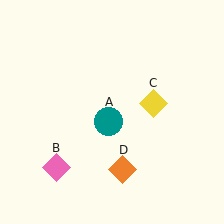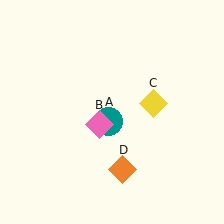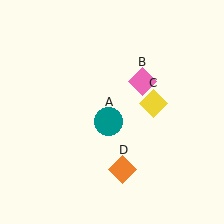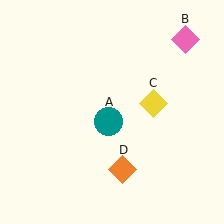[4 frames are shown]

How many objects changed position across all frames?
1 object changed position: pink diamond (object B).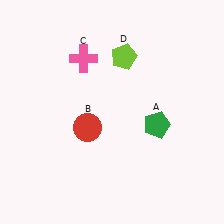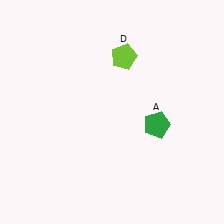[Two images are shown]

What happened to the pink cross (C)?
The pink cross (C) was removed in Image 2. It was in the top-left area of Image 1.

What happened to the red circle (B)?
The red circle (B) was removed in Image 2. It was in the bottom-left area of Image 1.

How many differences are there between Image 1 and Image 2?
There are 2 differences between the two images.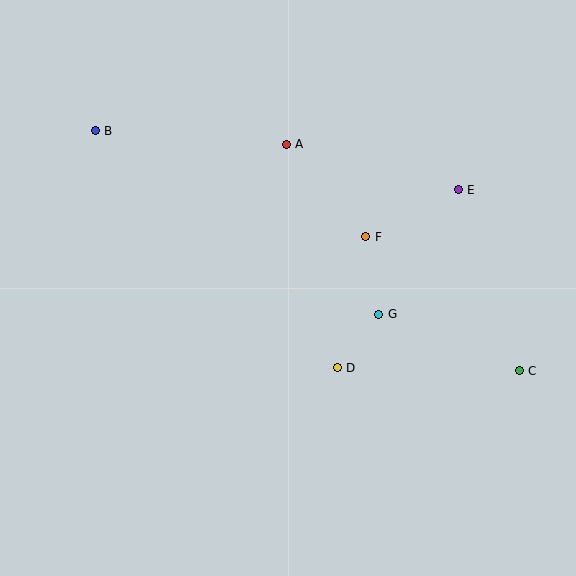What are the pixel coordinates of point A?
Point A is at (286, 144).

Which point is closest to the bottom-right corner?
Point C is closest to the bottom-right corner.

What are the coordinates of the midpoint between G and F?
The midpoint between G and F is at (372, 275).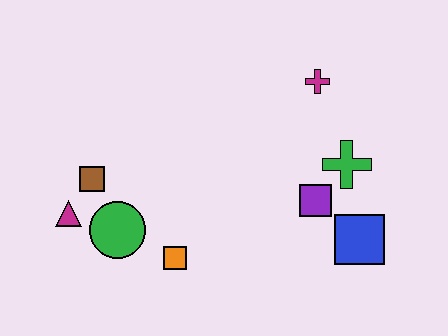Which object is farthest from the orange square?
The magenta cross is farthest from the orange square.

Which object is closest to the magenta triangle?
The brown square is closest to the magenta triangle.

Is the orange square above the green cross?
No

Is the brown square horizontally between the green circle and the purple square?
No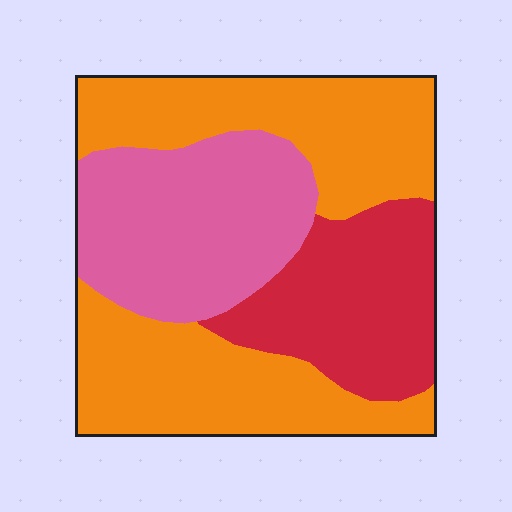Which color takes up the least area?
Red, at roughly 25%.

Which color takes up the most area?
Orange, at roughly 50%.